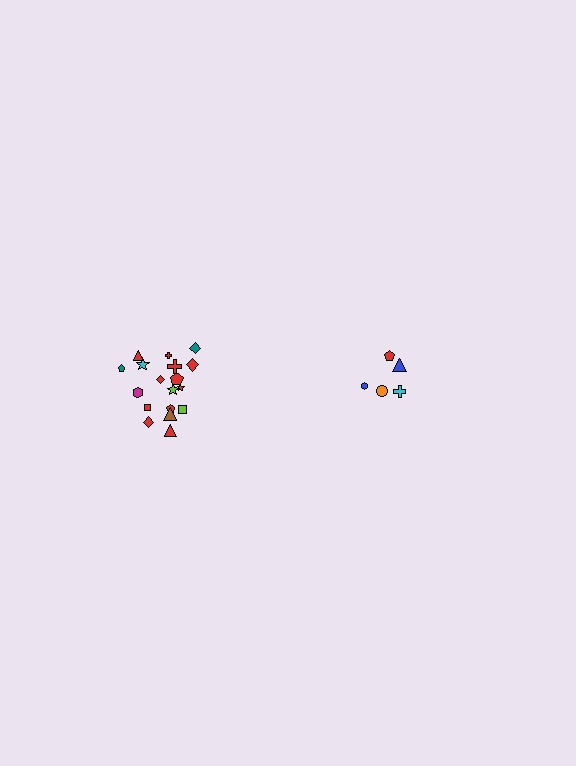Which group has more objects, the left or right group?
The left group.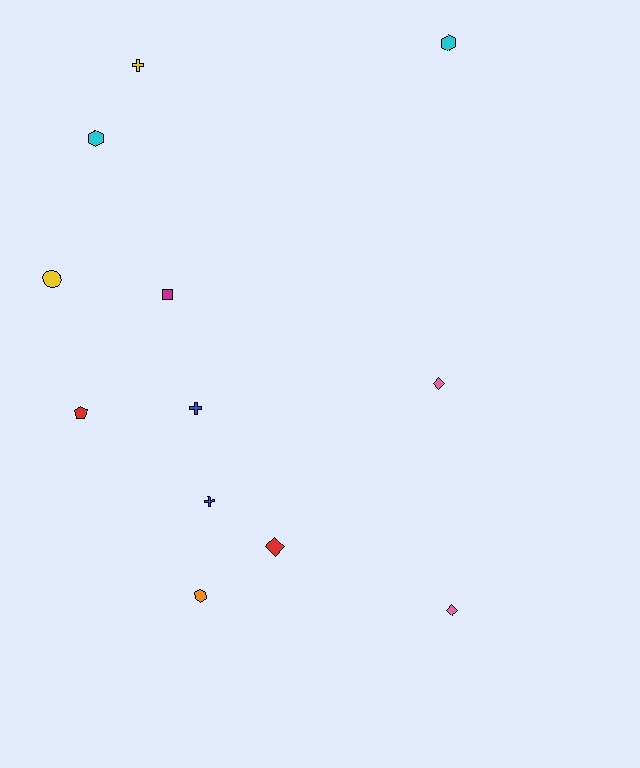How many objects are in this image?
There are 12 objects.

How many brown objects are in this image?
There are no brown objects.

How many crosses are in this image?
There are 3 crosses.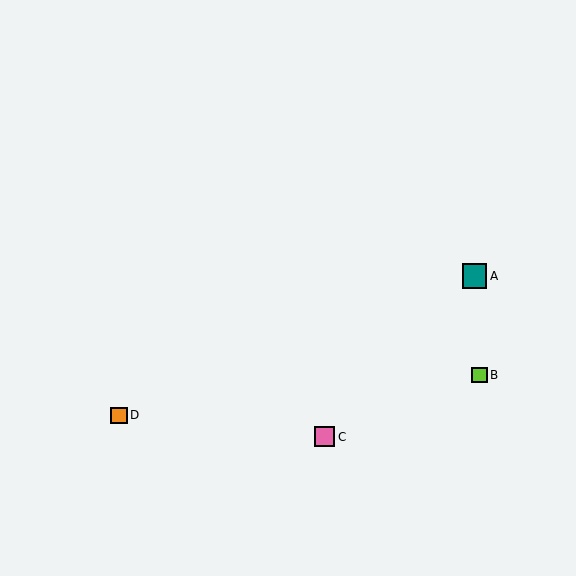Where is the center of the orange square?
The center of the orange square is at (119, 415).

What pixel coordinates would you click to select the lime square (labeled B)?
Click at (479, 375) to select the lime square B.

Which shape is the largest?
The teal square (labeled A) is the largest.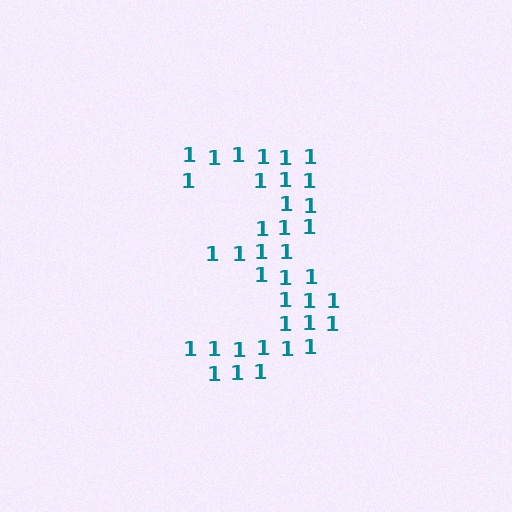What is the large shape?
The large shape is the digit 3.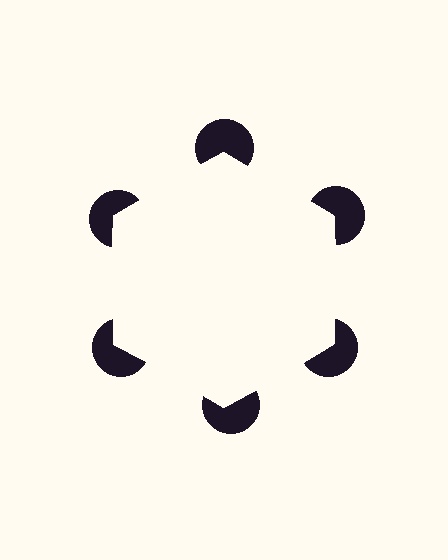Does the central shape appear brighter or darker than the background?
It typically appears slightly brighter than the background, even though no actual brightness change is drawn.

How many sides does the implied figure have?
6 sides.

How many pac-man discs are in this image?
There are 6 — one at each vertex of the illusory hexagon.